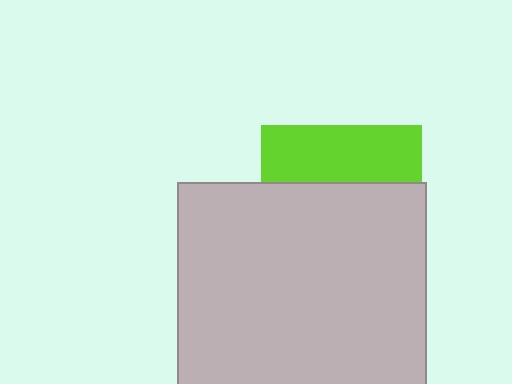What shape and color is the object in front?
The object in front is a light gray square.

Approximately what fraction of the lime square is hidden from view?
Roughly 65% of the lime square is hidden behind the light gray square.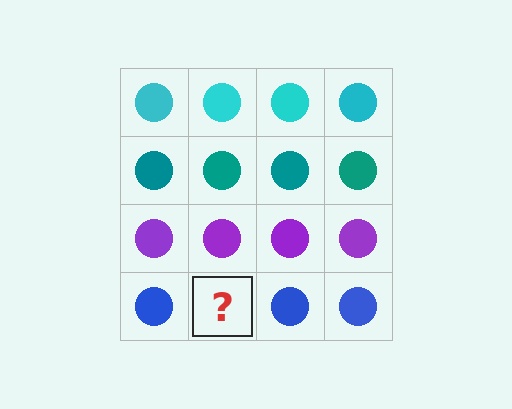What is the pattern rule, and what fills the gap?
The rule is that each row has a consistent color. The gap should be filled with a blue circle.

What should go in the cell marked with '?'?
The missing cell should contain a blue circle.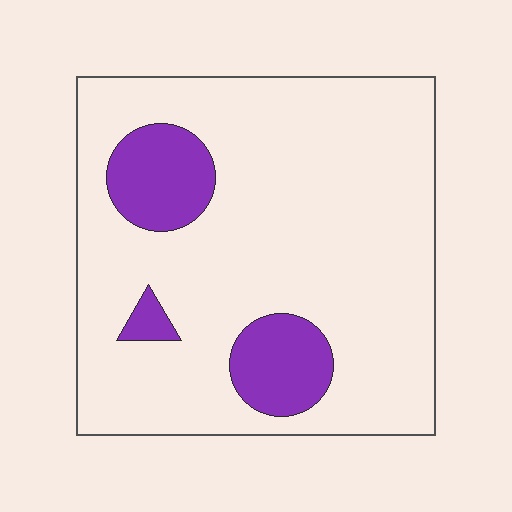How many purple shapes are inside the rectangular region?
3.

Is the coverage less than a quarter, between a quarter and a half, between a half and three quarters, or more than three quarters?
Less than a quarter.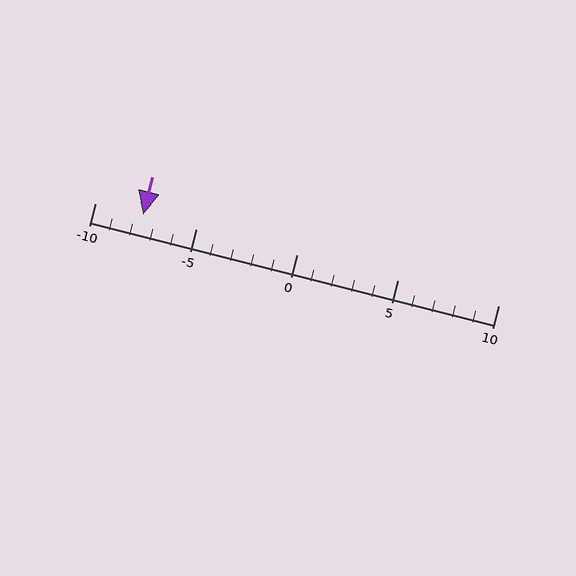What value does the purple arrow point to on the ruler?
The purple arrow points to approximately -8.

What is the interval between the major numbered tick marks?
The major tick marks are spaced 5 units apart.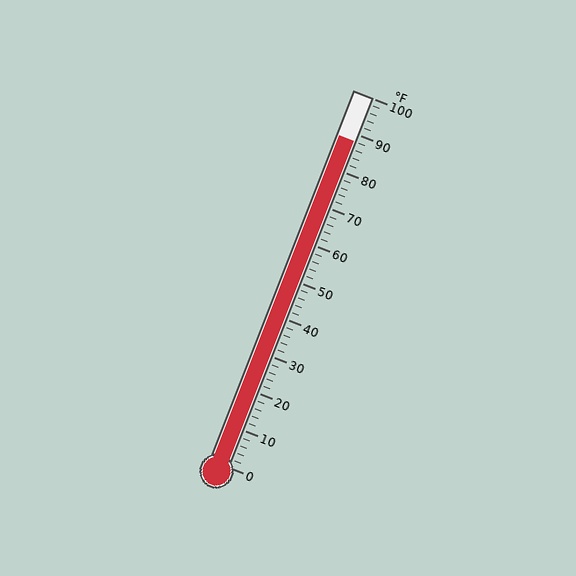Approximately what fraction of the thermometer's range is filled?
The thermometer is filled to approximately 90% of its range.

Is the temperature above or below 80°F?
The temperature is above 80°F.